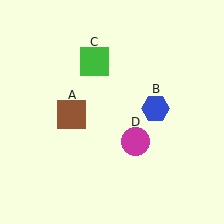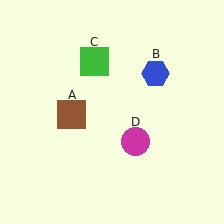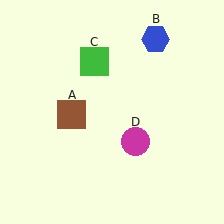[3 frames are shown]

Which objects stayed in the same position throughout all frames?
Brown square (object A) and green square (object C) and magenta circle (object D) remained stationary.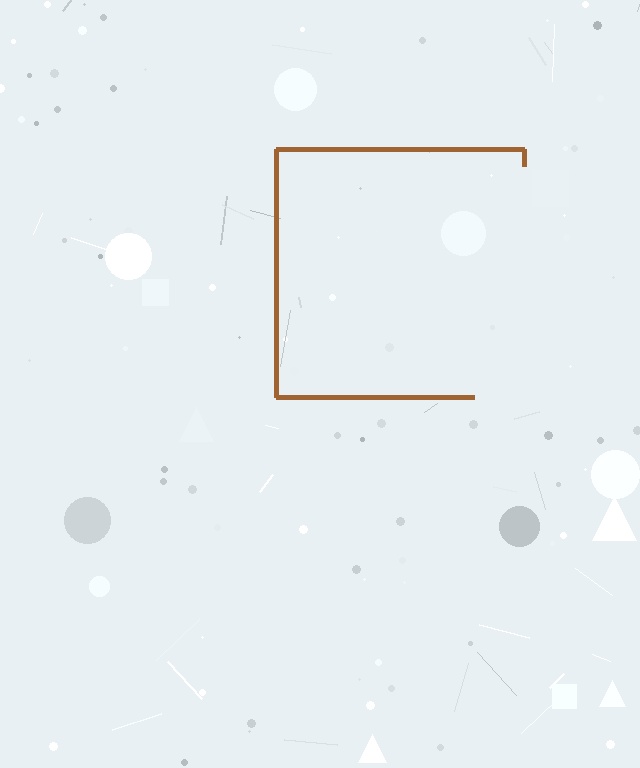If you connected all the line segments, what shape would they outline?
They would outline a square.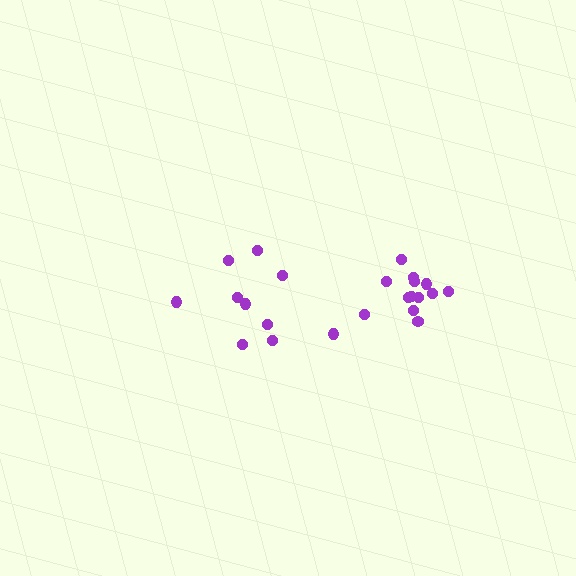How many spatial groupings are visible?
There are 2 spatial groupings.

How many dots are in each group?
Group 1: 10 dots, Group 2: 13 dots (23 total).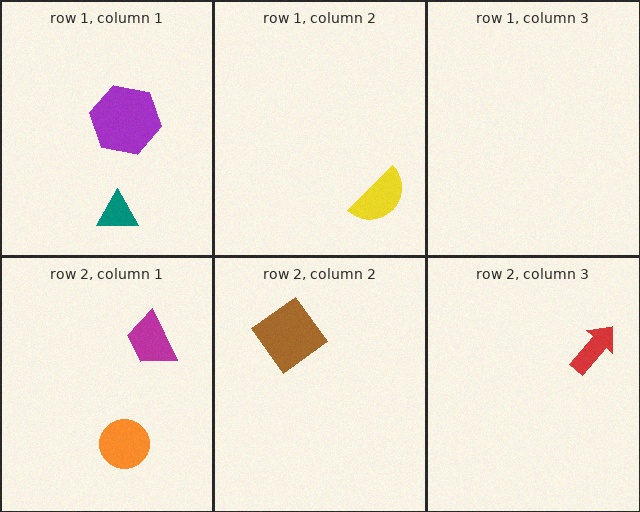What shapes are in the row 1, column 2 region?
The yellow semicircle.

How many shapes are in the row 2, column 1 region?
2.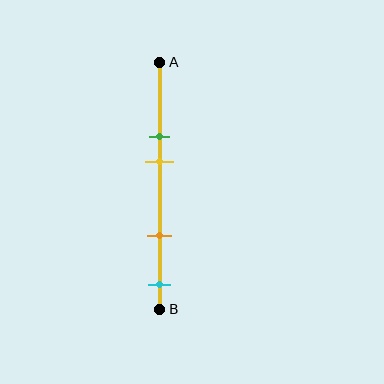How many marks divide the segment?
There are 4 marks dividing the segment.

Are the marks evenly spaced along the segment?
No, the marks are not evenly spaced.